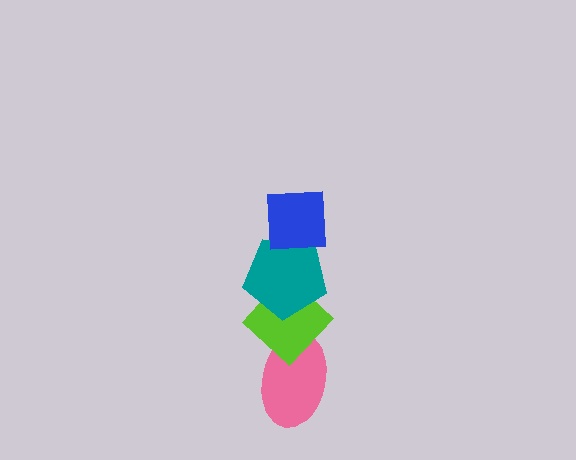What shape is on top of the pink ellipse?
The lime diamond is on top of the pink ellipse.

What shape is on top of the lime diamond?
The teal pentagon is on top of the lime diamond.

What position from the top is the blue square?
The blue square is 1st from the top.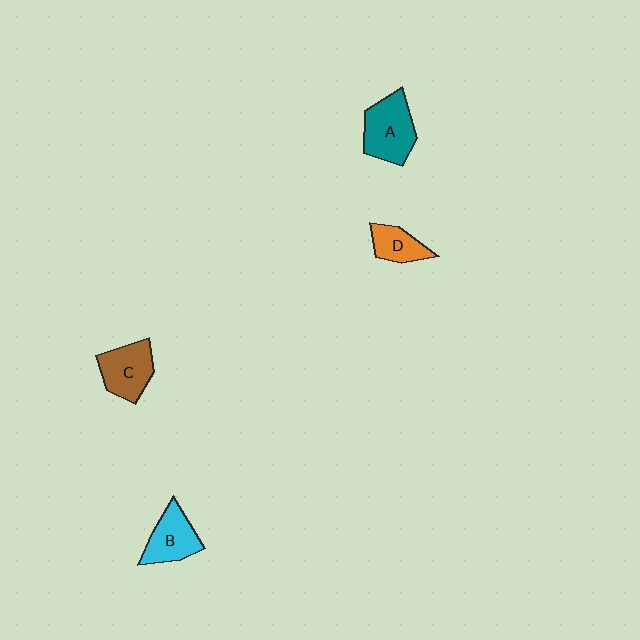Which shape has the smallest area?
Shape D (orange).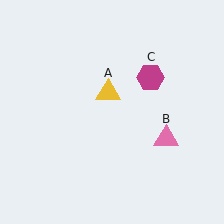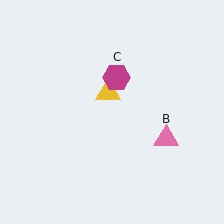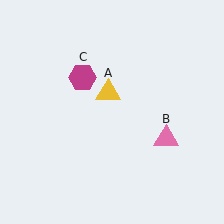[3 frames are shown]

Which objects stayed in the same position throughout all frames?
Yellow triangle (object A) and pink triangle (object B) remained stationary.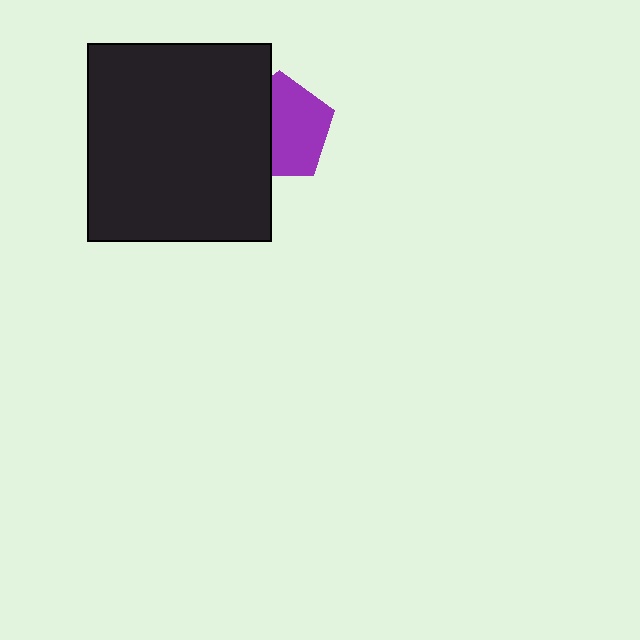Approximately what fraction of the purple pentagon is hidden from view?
Roughly 40% of the purple pentagon is hidden behind the black rectangle.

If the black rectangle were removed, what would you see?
You would see the complete purple pentagon.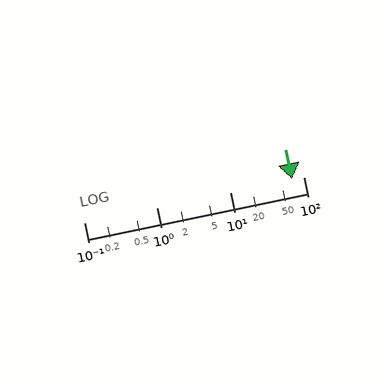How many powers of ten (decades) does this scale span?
The scale spans 3 decades, from 0.1 to 100.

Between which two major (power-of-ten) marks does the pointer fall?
The pointer is between 10 and 100.